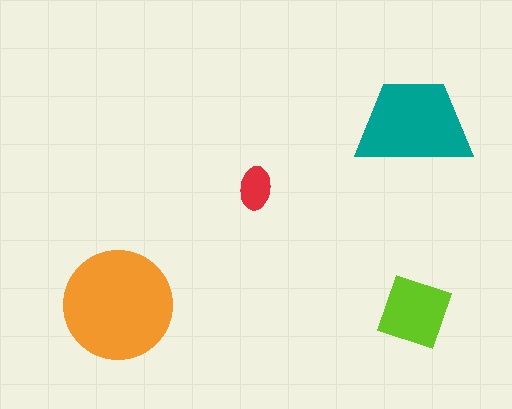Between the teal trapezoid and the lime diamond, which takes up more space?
The teal trapezoid.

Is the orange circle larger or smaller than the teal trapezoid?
Larger.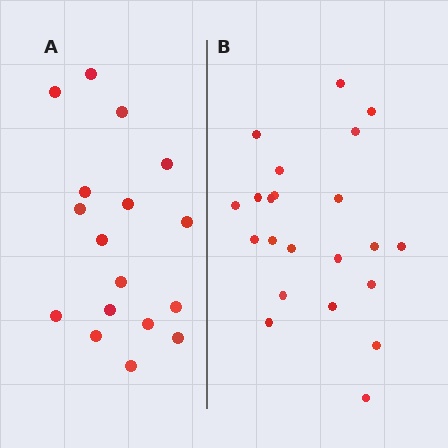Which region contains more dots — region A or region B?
Region B (the right region) has more dots.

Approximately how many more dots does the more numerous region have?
Region B has about 5 more dots than region A.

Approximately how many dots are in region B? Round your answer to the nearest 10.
About 20 dots. (The exact count is 22, which rounds to 20.)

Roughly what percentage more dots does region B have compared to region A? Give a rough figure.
About 30% more.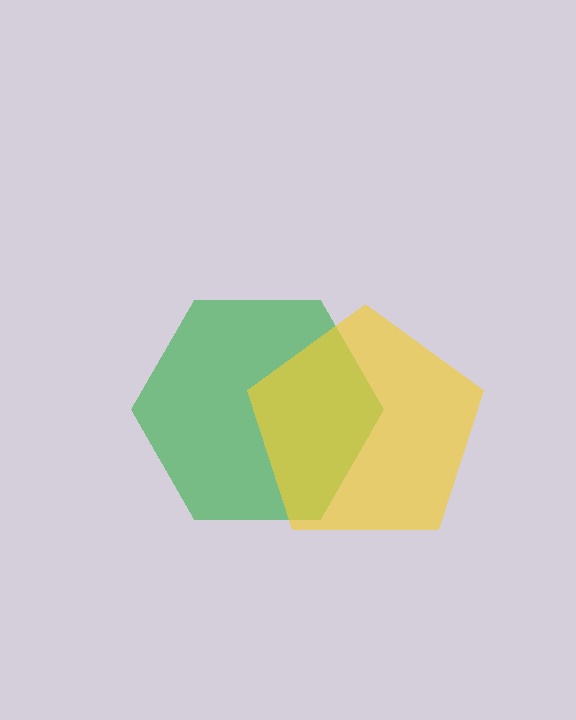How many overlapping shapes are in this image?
There are 2 overlapping shapes in the image.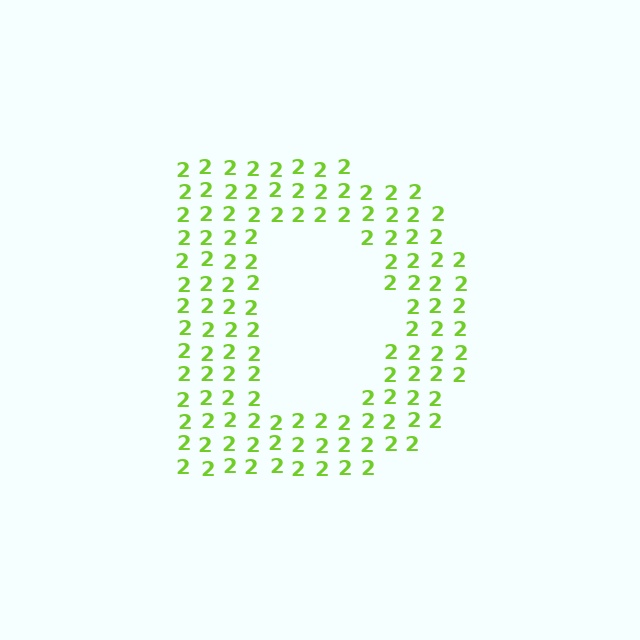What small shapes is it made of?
It is made of small digit 2's.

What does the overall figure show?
The overall figure shows the letter D.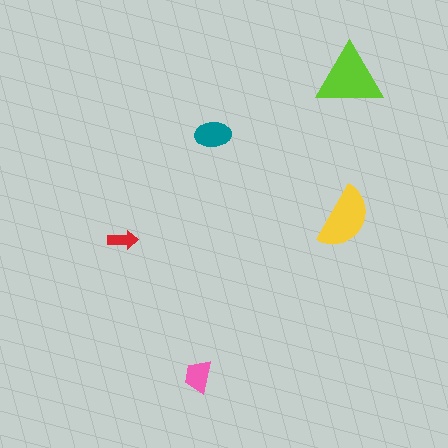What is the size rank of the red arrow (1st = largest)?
5th.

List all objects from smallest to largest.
The red arrow, the pink trapezoid, the teal ellipse, the yellow semicircle, the lime triangle.